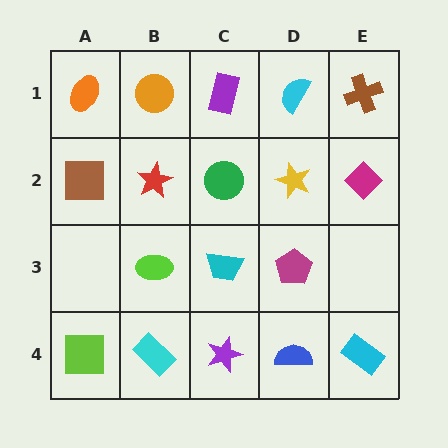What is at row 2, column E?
A magenta diamond.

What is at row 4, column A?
A lime square.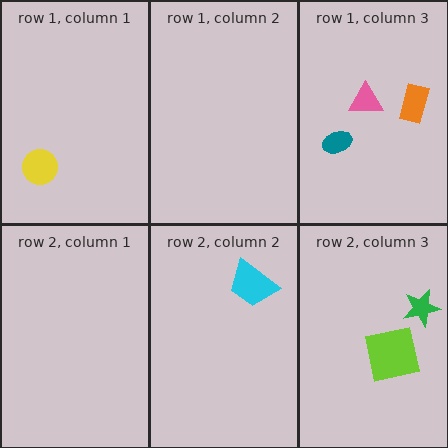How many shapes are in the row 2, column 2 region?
1.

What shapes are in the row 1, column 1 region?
The yellow circle.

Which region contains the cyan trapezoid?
The row 2, column 2 region.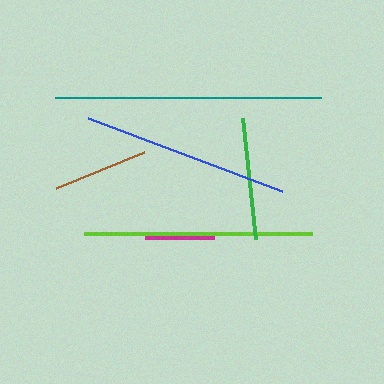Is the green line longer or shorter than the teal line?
The teal line is longer than the green line.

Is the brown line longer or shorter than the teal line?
The teal line is longer than the brown line.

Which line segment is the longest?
The teal line is the longest at approximately 266 pixels.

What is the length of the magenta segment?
The magenta segment is approximately 69 pixels long.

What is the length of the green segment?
The green segment is approximately 122 pixels long.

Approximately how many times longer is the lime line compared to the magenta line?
The lime line is approximately 3.3 times the length of the magenta line.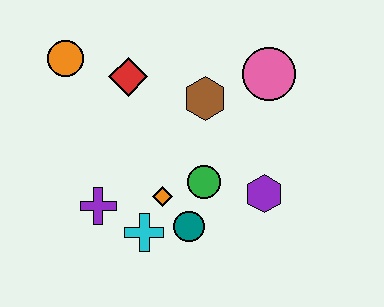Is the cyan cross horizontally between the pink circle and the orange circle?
Yes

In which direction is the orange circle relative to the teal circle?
The orange circle is above the teal circle.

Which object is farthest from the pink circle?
The purple cross is farthest from the pink circle.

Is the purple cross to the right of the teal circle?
No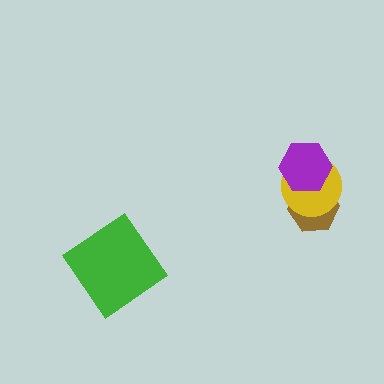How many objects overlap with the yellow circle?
2 objects overlap with the yellow circle.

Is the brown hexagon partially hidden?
Yes, it is partially covered by another shape.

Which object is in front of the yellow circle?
The purple hexagon is in front of the yellow circle.